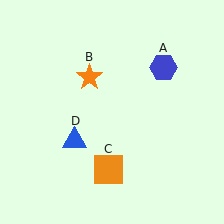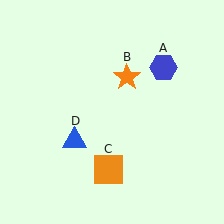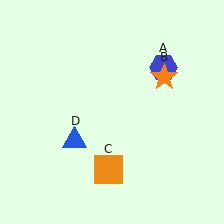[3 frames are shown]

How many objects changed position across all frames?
1 object changed position: orange star (object B).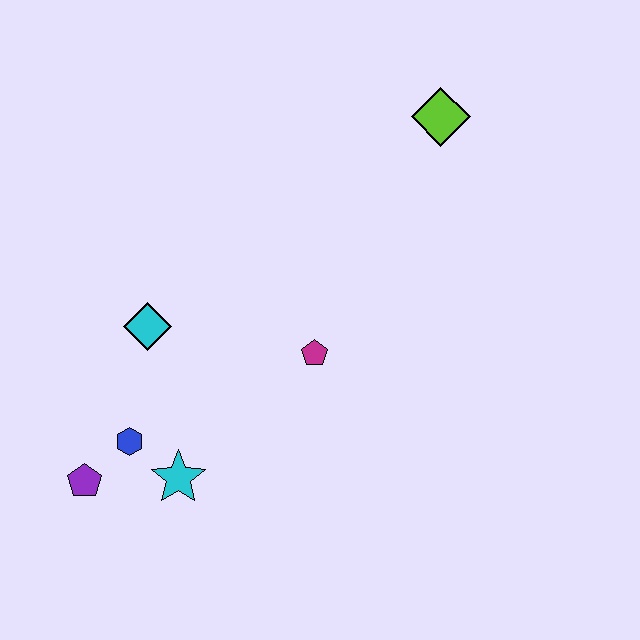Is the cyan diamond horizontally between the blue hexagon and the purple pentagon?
No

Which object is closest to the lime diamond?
The magenta pentagon is closest to the lime diamond.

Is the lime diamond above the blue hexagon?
Yes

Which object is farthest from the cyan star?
The lime diamond is farthest from the cyan star.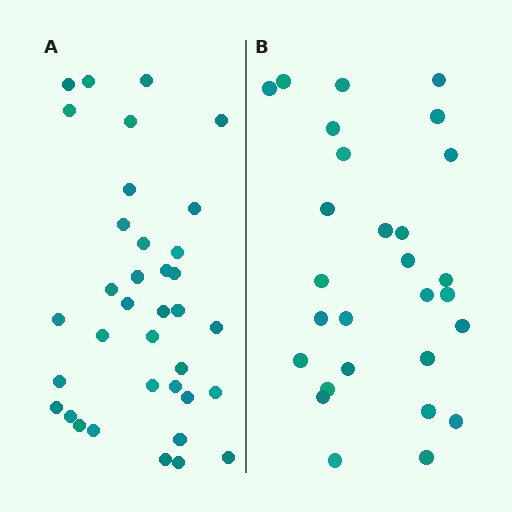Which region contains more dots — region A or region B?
Region A (the left region) has more dots.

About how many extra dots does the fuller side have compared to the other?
Region A has roughly 8 or so more dots than region B.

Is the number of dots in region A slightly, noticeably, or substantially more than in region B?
Region A has noticeably more, but not dramatically so. The ratio is roughly 1.3 to 1.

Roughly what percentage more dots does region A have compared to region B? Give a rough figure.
About 30% more.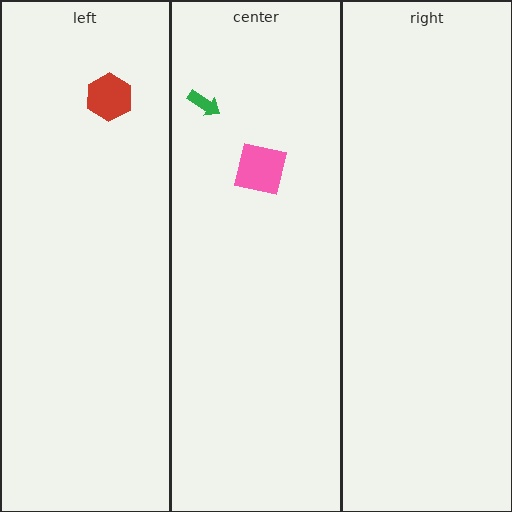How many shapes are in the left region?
1.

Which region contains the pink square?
The center region.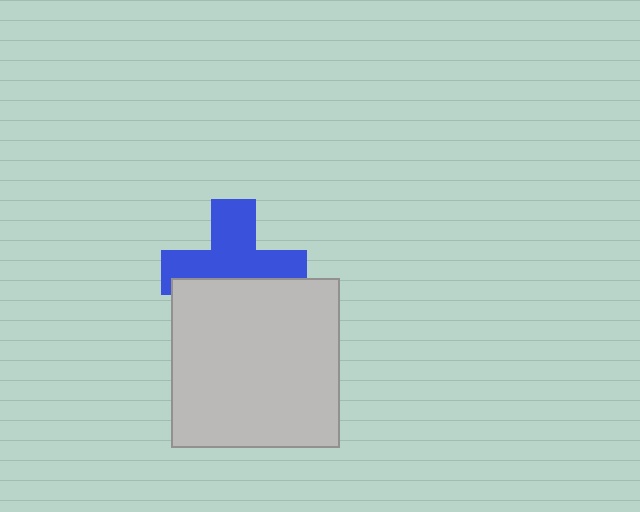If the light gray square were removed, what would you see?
You would see the complete blue cross.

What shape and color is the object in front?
The object in front is a light gray square.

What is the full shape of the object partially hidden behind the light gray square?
The partially hidden object is a blue cross.